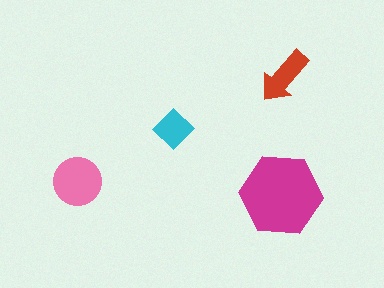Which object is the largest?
The magenta hexagon.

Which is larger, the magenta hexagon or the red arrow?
The magenta hexagon.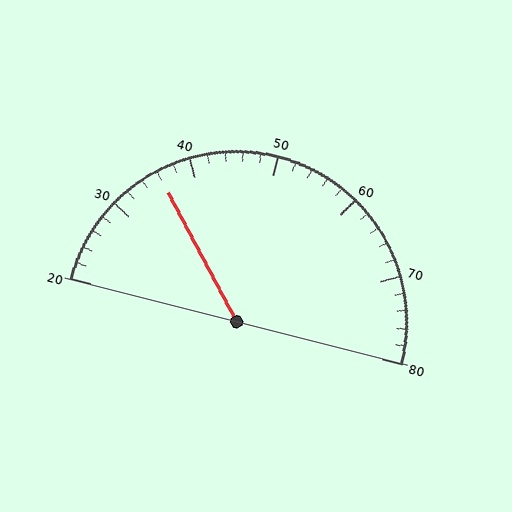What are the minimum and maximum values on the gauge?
The gauge ranges from 20 to 80.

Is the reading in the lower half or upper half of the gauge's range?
The reading is in the lower half of the range (20 to 80).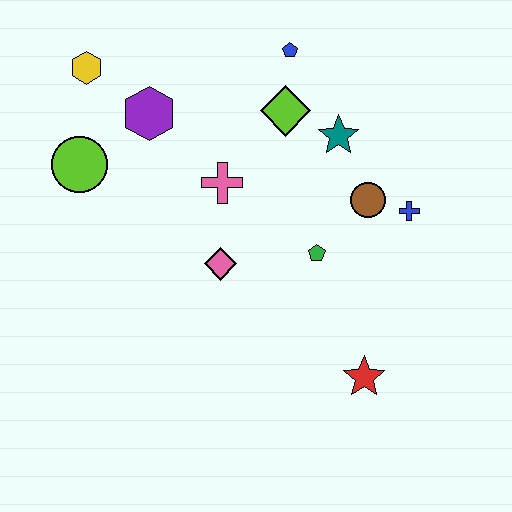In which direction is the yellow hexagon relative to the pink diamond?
The yellow hexagon is above the pink diamond.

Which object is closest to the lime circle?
The purple hexagon is closest to the lime circle.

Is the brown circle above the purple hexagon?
No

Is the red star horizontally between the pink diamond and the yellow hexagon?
No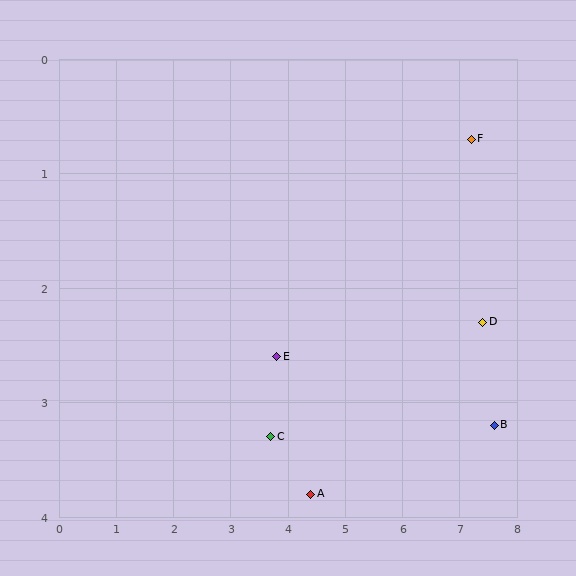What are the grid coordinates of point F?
Point F is at approximately (7.2, 0.7).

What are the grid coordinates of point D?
Point D is at approximately (7.4, 2.3).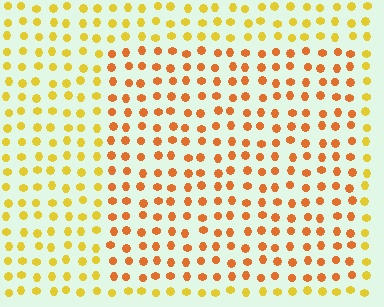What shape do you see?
I see a rectangle.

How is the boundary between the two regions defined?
The boundary is defined purely by a slight shift in hue (about 31 degrees). Spacing, size, and orientation are identical on both sides.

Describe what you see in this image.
The image is filled with small yellow elements in a uniform arrangement. A rectangle-shaped region is visible where the elements are tinted to a slightly different hue, forming a subtle color boundary.